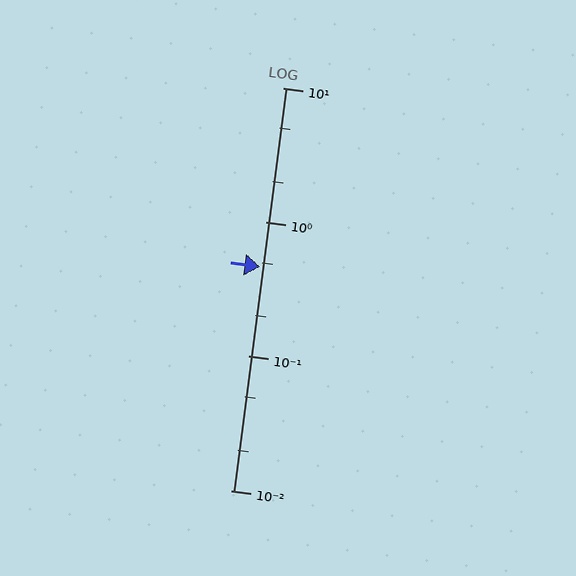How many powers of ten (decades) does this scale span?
The scale spans 3 decades, from 0.01 to 10.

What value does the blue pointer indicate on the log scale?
The pointer indicates approximately 0.46.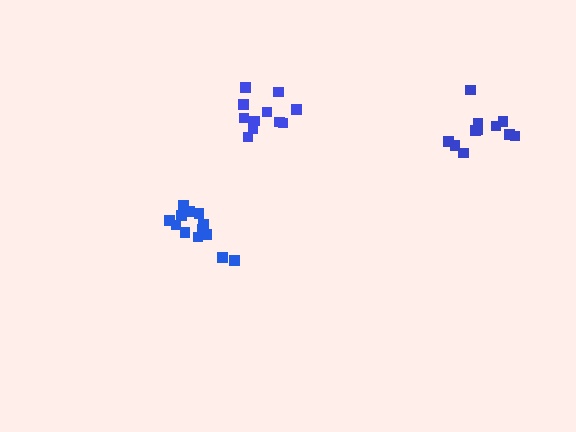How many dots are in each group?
Group 1: 13 dots, Group 2: 11 dots, Group 3: 11 dots (35 total).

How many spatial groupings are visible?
There are 3 spatial groupings.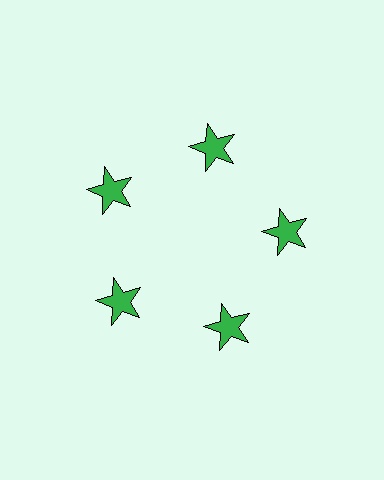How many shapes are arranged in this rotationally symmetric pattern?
There are 5 shapes, arranged in 5 groups of 1.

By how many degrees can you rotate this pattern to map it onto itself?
The pattern maps onto itself every 72 degrees of rotation.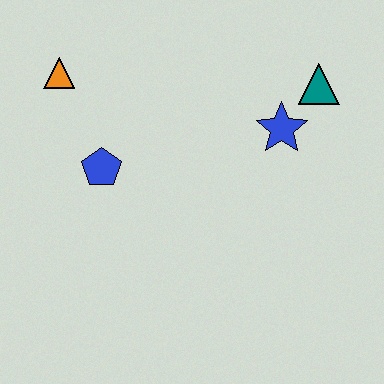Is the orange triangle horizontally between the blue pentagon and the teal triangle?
No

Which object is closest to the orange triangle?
The blue pentagon is closest to the orange triangle.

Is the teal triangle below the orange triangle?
Yes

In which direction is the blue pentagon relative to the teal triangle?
The blue pentagon is to the left of the teal triangle.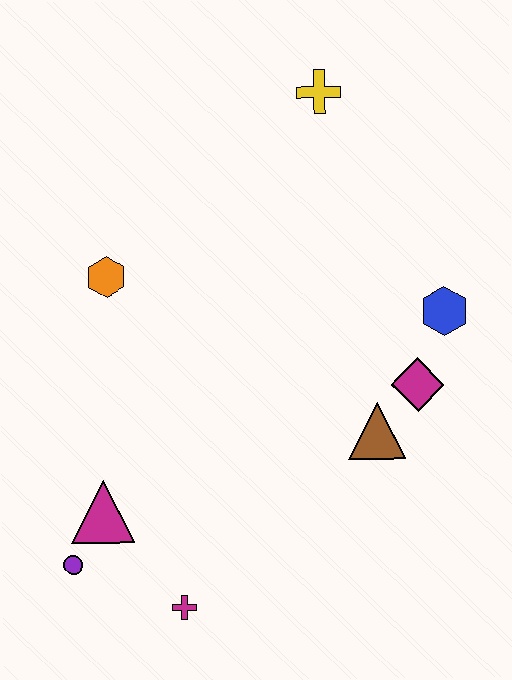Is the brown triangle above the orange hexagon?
No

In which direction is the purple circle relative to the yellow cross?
The purple circle is below the yellow cross.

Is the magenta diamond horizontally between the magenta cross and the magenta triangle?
No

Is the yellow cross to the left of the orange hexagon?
No